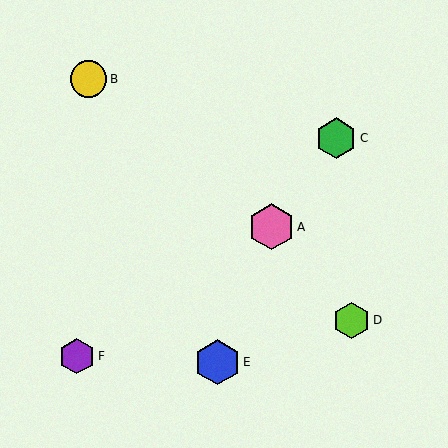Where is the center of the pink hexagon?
The center of the pink hexagon is at (272, 227).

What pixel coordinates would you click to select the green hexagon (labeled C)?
Click at (336, 138) to select the green hexagon C.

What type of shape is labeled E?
Shape E is a blue hexagon.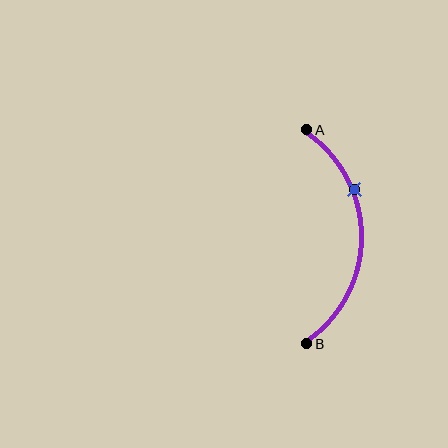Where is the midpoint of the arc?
The arc midpoint is the point on the curve farthest from the straight line joining A and B. It sits to the right of that line.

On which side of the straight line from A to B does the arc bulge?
The arc bulges to the right of the straight line connecting A and B.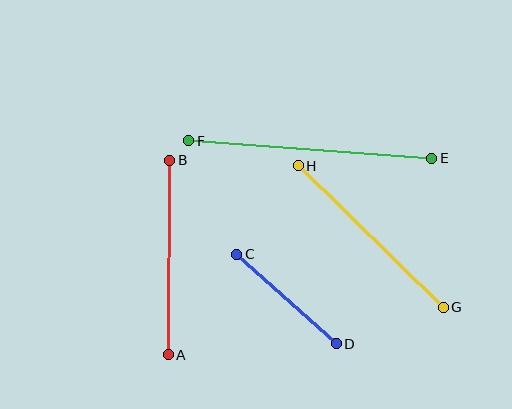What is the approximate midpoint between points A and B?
The midpoint is at approximately (169, 257) pixels.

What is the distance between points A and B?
The distance is approximately 195 pixels.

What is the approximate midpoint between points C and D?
The midpoint is at approximately (286, 299) pixels.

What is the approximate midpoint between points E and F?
The midpoint is at approximately (310, 150) pixels.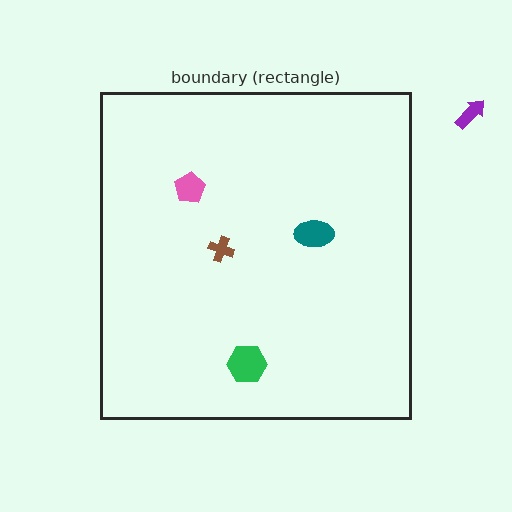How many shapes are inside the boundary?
4 inside, 1 outside.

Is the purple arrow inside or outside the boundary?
Outside.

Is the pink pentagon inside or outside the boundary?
Inside.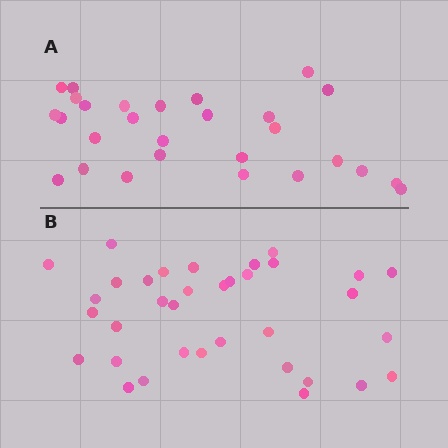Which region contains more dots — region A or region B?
Region B (the bottom region) has more dots.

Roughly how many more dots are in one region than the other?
Region B has roughly 8 or so more dots than region A.